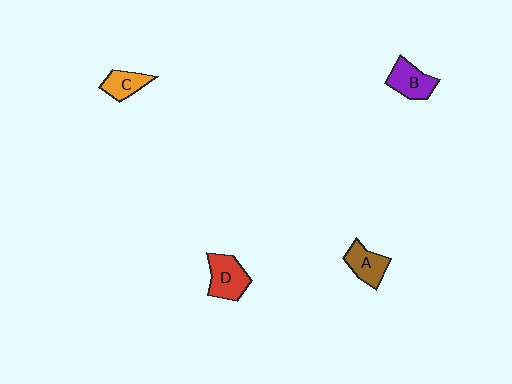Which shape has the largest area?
Shape D (red).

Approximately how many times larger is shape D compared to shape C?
Approximately 1.4 times.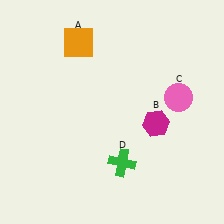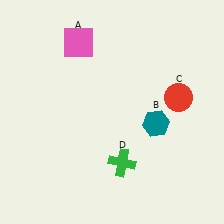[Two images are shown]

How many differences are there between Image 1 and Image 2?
There are 3 differences between the two images.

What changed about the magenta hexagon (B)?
In Image 1, B is magenta. In Image 2, it changed to teal.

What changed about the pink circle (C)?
In Image 1, C is pink. In Image 2, it changed to red.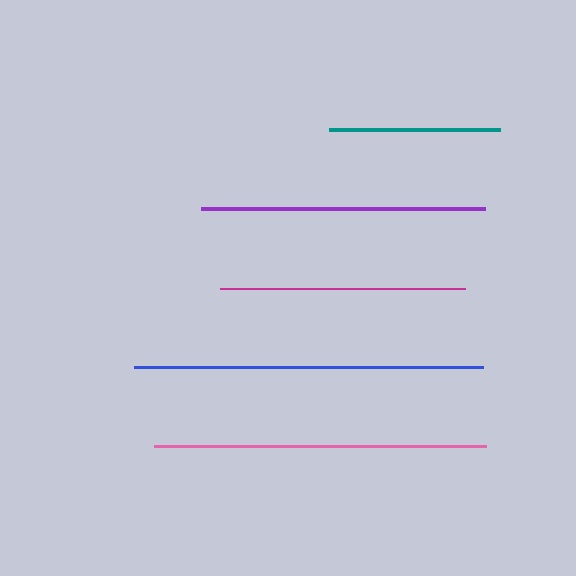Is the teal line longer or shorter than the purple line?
The purple line is longer than the teal line.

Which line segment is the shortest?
The teal line is the shortest at approximately 171 pixels.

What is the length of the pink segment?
The pink segment is approximately 333 pixels long.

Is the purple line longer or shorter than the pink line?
The pink line is longer than the purple line.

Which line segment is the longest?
The blue line is the longest at approximately 349 pixels.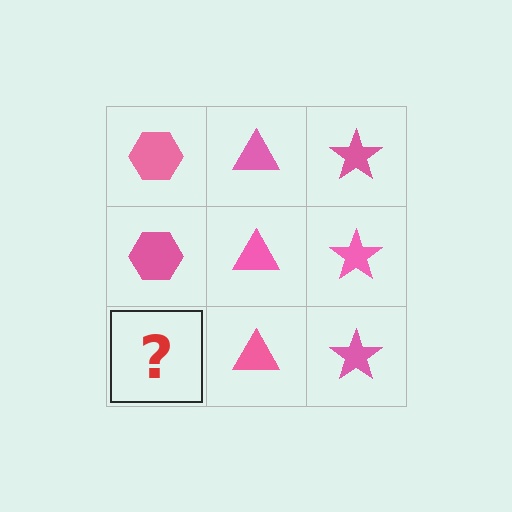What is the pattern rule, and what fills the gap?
The rule is that each column has a consistent shape. The gap should be filled with a pink hexagon.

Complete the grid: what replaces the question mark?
The question mark should be replaced with a pink hexagon.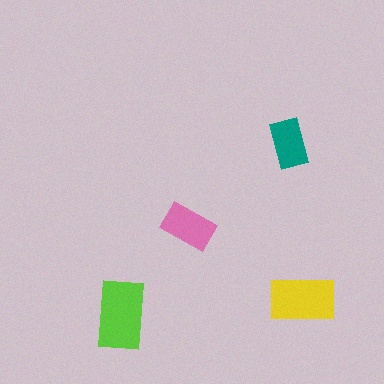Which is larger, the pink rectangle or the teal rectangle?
The pink one.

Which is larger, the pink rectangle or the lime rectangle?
The lime one.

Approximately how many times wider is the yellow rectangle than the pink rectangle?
About 1.5 times wider.